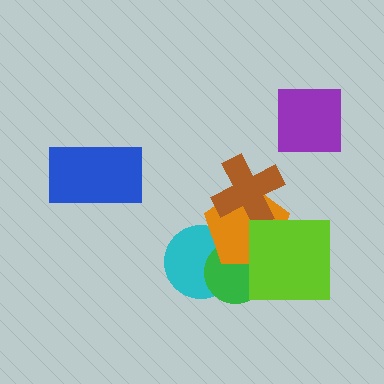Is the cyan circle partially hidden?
Yes, it is partially covered by another shape.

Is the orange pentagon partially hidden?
Yes, it is partially covered by another shape.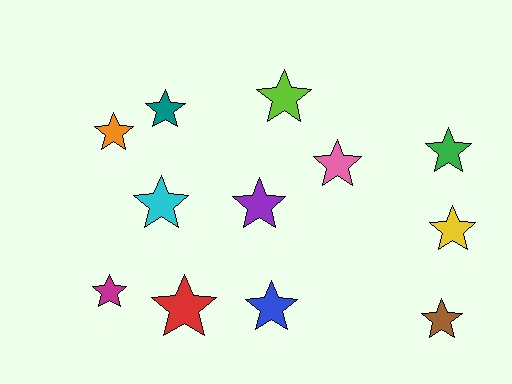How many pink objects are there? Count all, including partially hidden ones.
There is 1 pink object.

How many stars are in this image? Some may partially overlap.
There are 12 stars.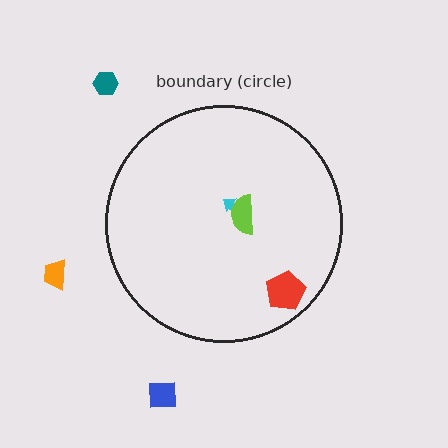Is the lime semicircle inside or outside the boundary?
Inside.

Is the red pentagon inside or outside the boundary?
Inside.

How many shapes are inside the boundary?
3 inside, 3 outside.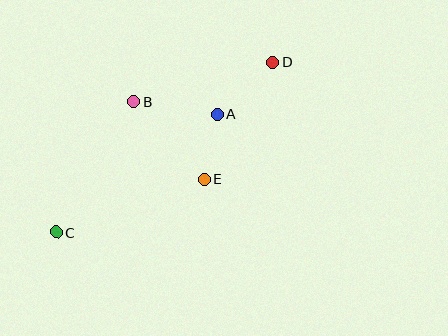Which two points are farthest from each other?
Points C and D are farthest from each other.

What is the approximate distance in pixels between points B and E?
The distance between B and E is approximately 105 pixels.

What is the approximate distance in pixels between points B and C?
The distance between B and C is approximately 152 pixels.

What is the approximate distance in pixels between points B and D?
The distance between B and D is approximately 144 pixels.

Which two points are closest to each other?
Points A and E are closest to each other.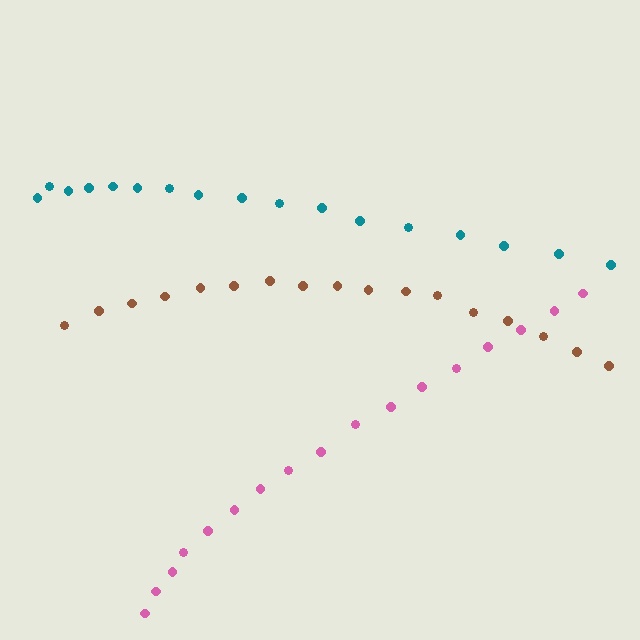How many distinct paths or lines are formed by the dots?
There are 3 distinct paths.